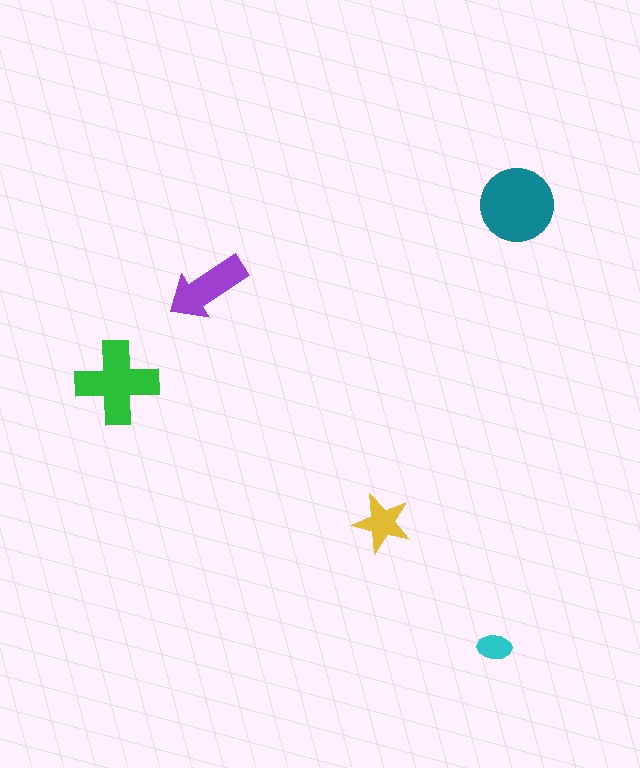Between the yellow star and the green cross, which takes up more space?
The green cross.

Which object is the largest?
The teal circle.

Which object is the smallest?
The cyan ellipse.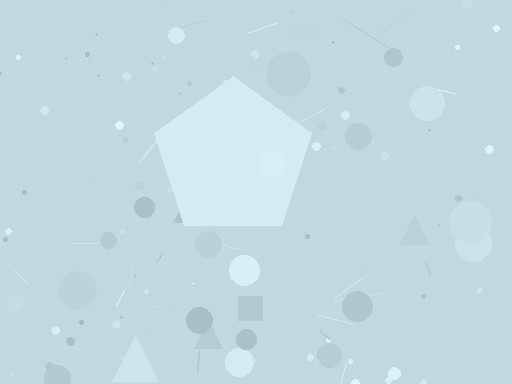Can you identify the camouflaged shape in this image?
The camouflaged shape is a pentagon.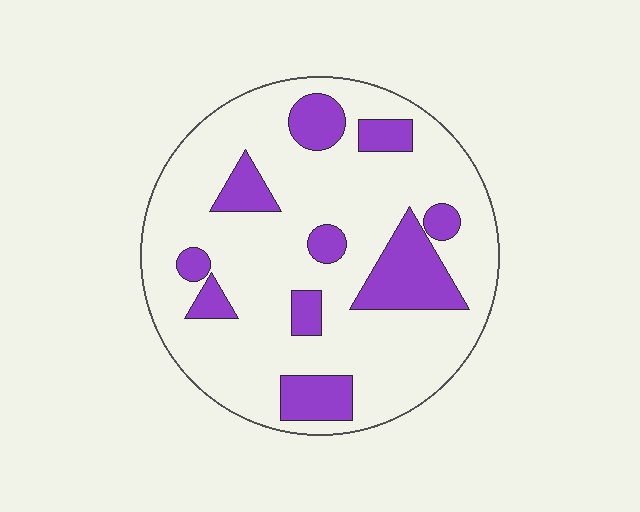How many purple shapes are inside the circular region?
10.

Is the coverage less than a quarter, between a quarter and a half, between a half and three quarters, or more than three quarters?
Less than a quarter.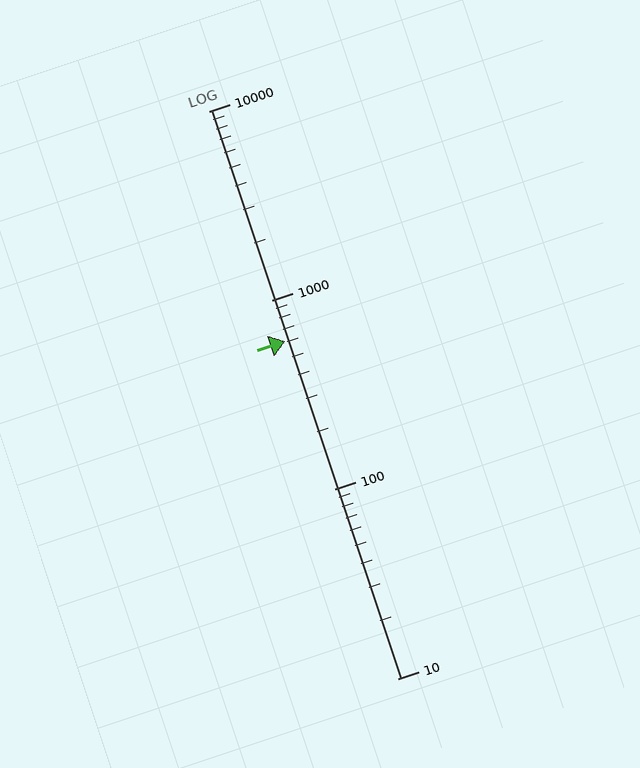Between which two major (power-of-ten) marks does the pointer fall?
The pointer is between 100 and 1000.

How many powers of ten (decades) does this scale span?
The scale spans 3 decades, from 10 to 10000.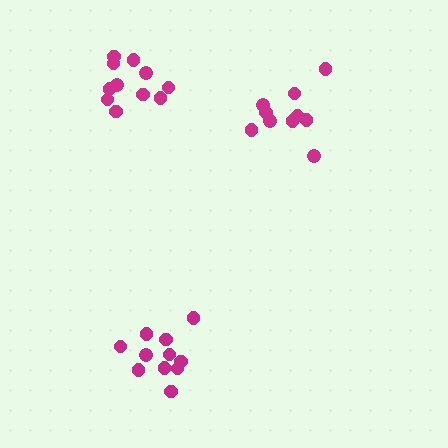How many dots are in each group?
Group 1: 11 dots, Group 2: 11 dots, Group 3: 10 dots (32 total).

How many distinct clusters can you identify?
There are 3 distinct clusters.